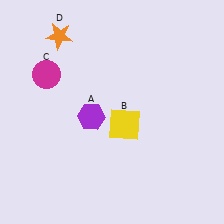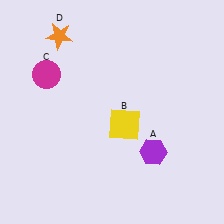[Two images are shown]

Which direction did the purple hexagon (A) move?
The purple hexagon (A) moved right.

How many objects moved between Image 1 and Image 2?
1 object moved between the two images.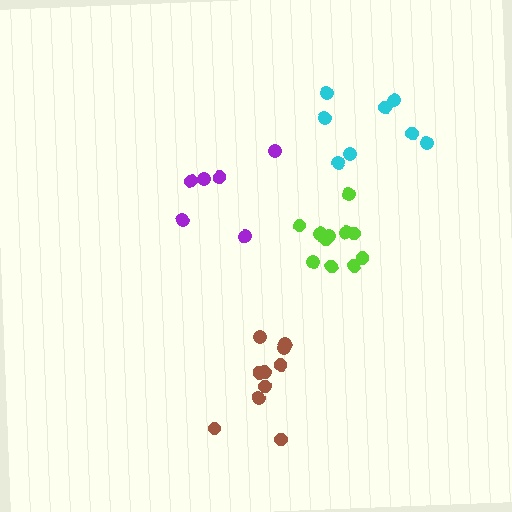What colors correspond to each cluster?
The clusters are colored: lime, brown, purple, cyan.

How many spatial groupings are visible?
There are 4 spatial groupings.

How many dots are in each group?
Group 1: 11 dots, Group 2: 10 dots, Group 3: 6 dots, Group 4: 8 dots (35 total).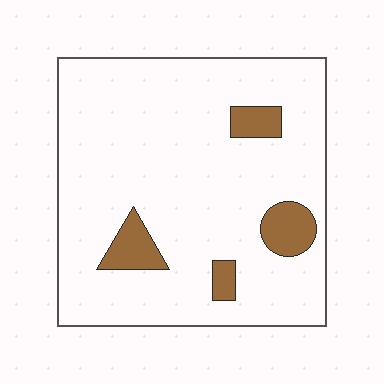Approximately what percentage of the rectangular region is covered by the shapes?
Approximately 10%.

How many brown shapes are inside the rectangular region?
4.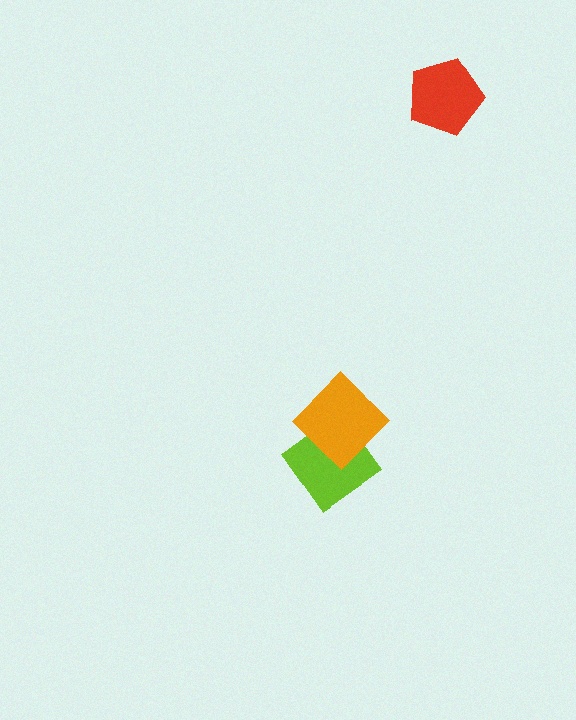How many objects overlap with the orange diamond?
1 object overlaps with the orange diamond.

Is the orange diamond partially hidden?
No, no other shape covers it.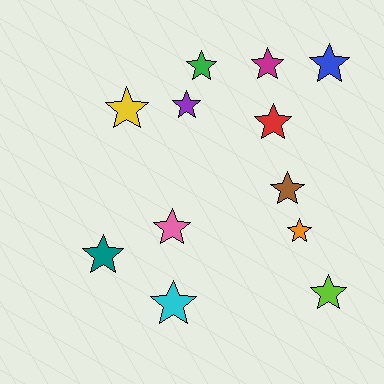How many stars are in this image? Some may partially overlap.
There are 12 stars.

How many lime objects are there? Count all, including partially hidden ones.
There is 1 lime object.